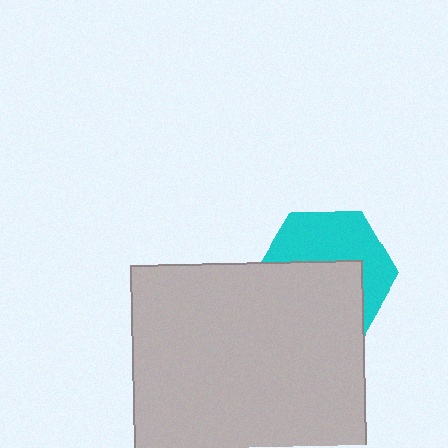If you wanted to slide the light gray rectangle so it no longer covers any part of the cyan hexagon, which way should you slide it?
Slide it down — that is the most direct way to separate the two shapes.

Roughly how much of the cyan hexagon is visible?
About half of it is visible (roughly 48%).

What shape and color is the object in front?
The object in front is a light gray rectangle.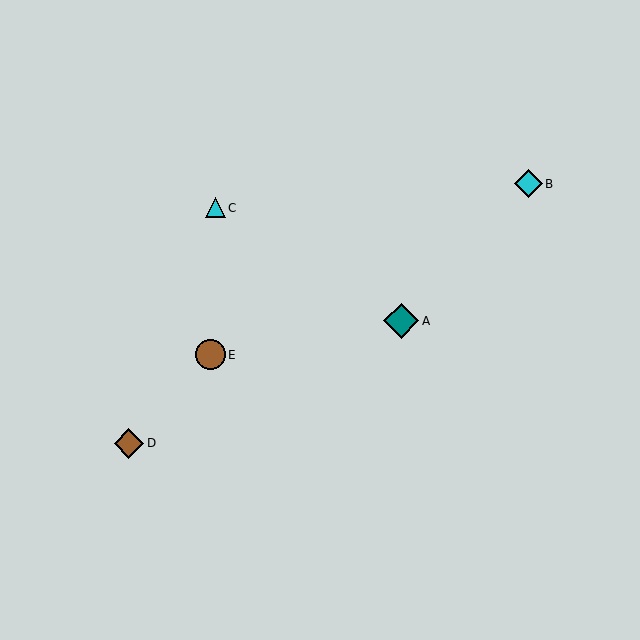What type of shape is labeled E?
Shape E is a brown circle.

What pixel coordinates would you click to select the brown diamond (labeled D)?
Click at (129, 443) to select the brown diamond D.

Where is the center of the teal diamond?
The center of the teal diamond is at (401, 321).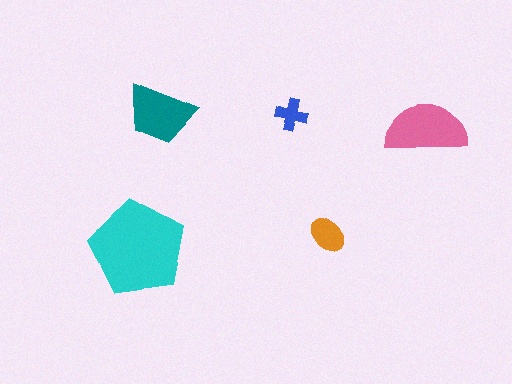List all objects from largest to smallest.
The cyan pentagon, the pink semicircle, the teal trapezoid, the orange ellipse, the blue cross.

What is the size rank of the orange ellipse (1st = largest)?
4th.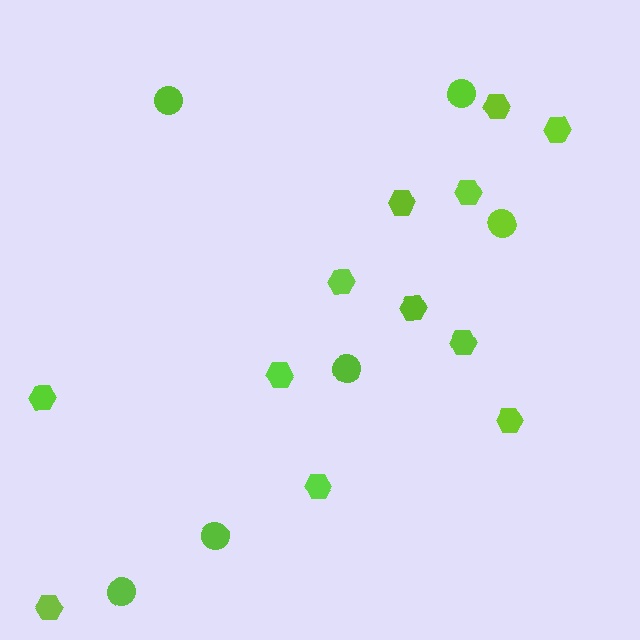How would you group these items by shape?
There are 2 groups: one group of circles (6) and one group of hexagons (12).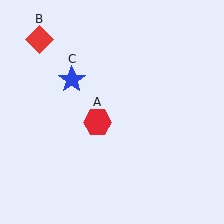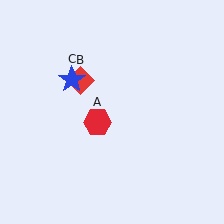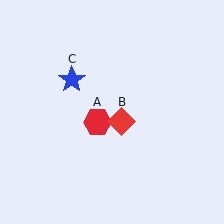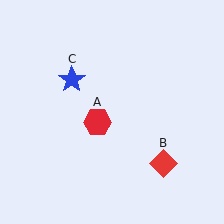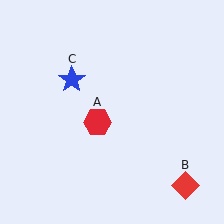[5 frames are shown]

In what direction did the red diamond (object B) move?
The red diamond (object B) moved down and to the right.